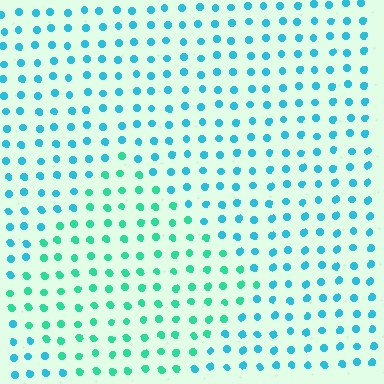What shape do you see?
I see a diamond.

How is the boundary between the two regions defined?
The boundary is defined purely by a slight shift in hue (about 33 degrees). Spacing, size, and orientation are identical on both sides.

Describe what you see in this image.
The image is filled with small cyan elements in a uniform arrangement. A diamond-shaped region is visible where the elements are tinted to a slightly different hue, forming a subtle color boundary.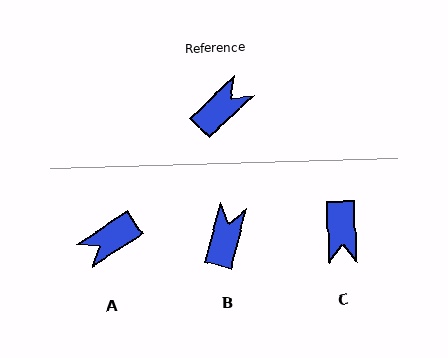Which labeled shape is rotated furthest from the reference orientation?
A, about 170 degrees away.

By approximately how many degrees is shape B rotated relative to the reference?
Approximately 32 degrees counter-clockwise.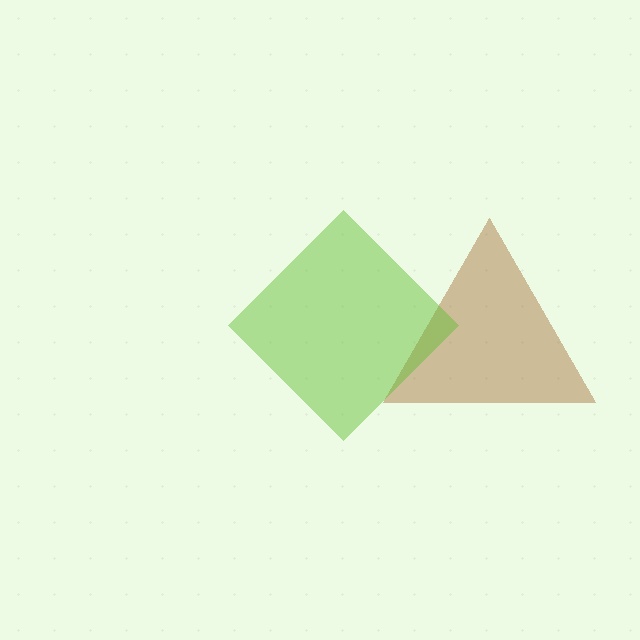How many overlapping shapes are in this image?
There are 2 overlapping shapes in the image.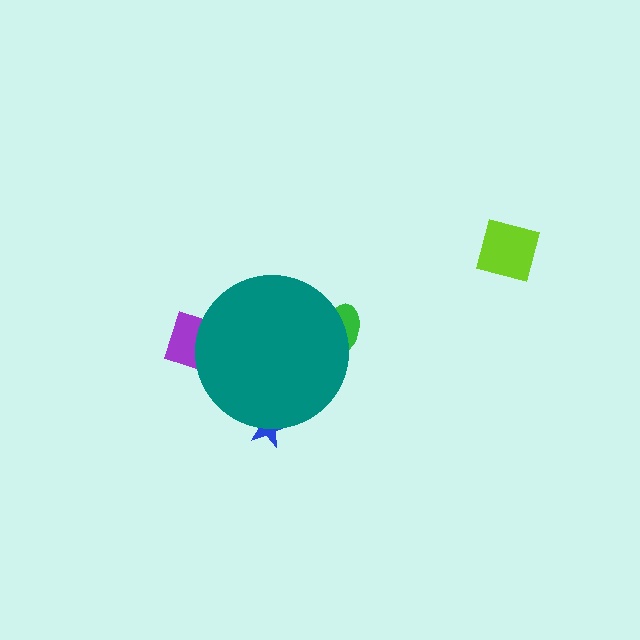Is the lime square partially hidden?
No, the lime square is fully visible.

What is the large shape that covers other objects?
A teal circle.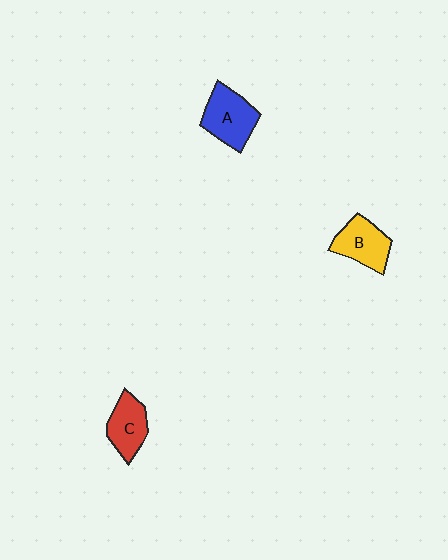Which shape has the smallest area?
Shape C (red).